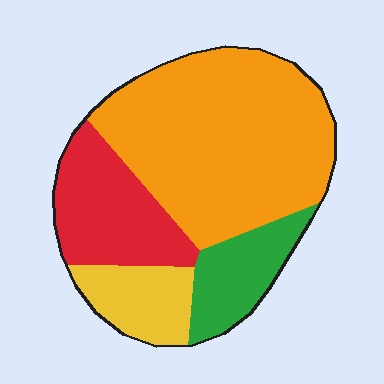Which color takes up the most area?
Orange, at roughly 55%.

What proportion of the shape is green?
Green covers about 15% of the shape.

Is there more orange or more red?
Orange.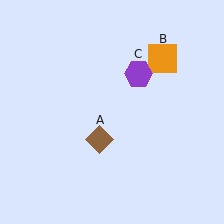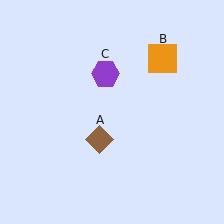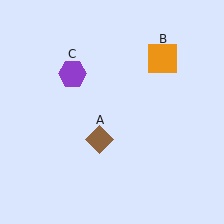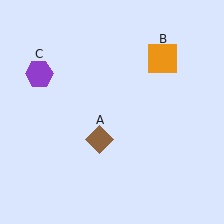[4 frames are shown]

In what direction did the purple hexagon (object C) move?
The purple hexagon (object C) moved left.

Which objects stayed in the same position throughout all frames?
Brown diamond (object A) and orange square (object B) remained stationary.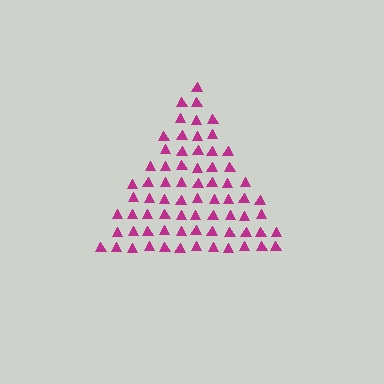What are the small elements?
The small elements are triangles.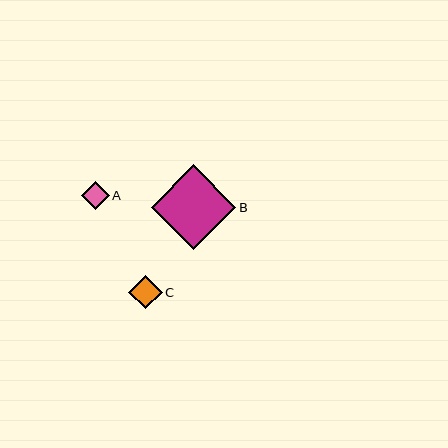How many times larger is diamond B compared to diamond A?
Diamond B is approximately 3.0 times the size of diamond A.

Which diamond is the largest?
Diamond B is the largest with a size of approximately 85 pixels.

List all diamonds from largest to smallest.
From largest to smallest: B, C, A.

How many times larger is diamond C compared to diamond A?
Diamond C is approximately 1.2 times the size of diamond A.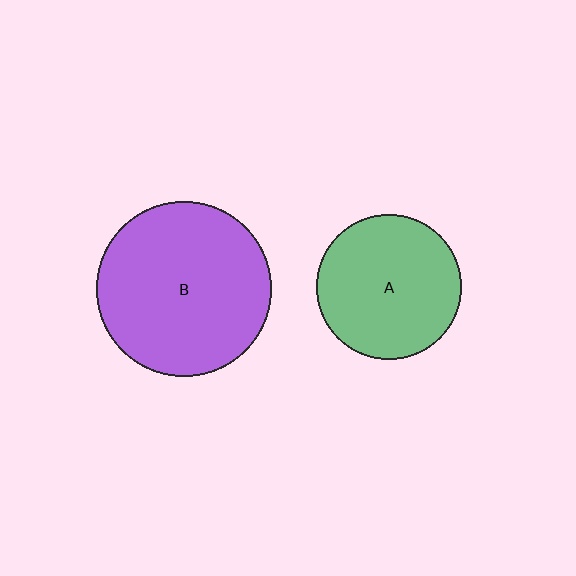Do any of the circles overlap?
No, none of the circles overlap.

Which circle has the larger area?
Circle B (purple).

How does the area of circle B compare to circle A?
Approximately 1.5 times.